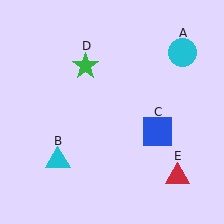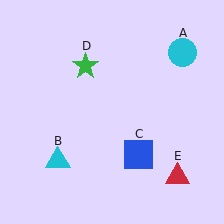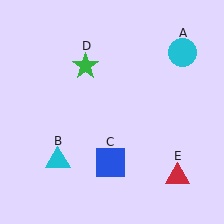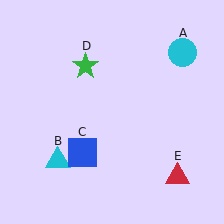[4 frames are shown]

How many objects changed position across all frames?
1 object changed position: blue square (object C).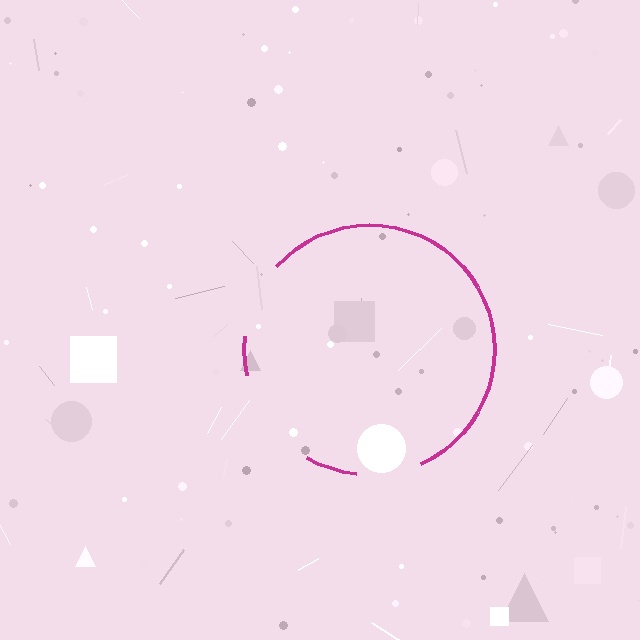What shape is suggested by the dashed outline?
The dashed outline suggests a circle.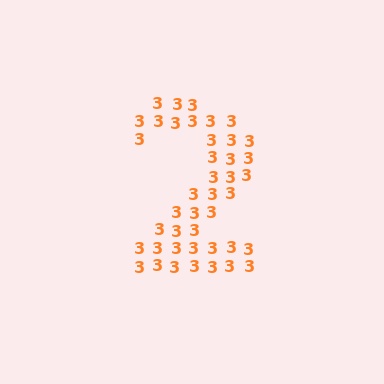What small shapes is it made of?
It is made of small digit 3's.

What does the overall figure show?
The overall figure shows the digit 2.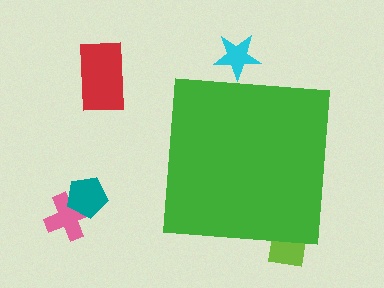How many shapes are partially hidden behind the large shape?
2 shapes are partially hidden.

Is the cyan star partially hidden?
Yes, the cyan star is partially hidden behind the green square.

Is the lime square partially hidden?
Yes, the lime square is partially hidden behind the green square.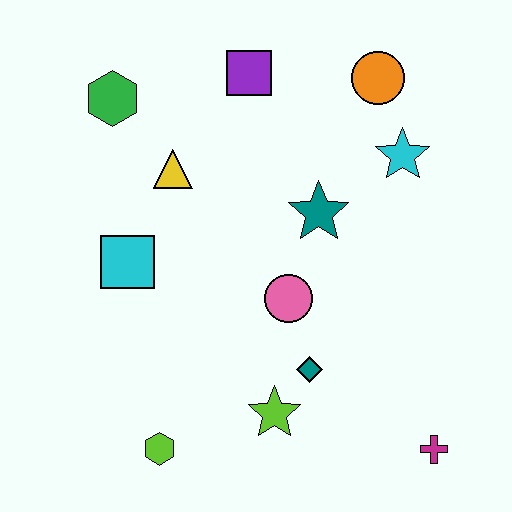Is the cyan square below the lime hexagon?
No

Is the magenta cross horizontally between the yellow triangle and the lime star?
No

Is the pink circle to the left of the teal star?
Yes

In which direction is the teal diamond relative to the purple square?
The teal diamond is below the purple square.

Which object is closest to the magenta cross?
The teal diamond is closest to the magenta cross.